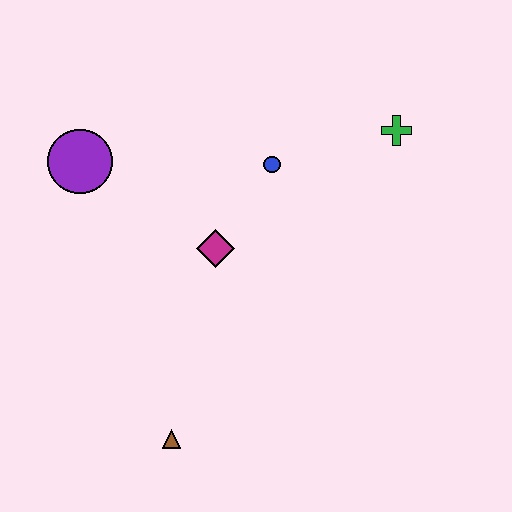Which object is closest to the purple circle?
The magenta diamond is closest to the purple circle.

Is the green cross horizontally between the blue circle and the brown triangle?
No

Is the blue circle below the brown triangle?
No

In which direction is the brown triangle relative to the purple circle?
The brown triangle is below the purple circle.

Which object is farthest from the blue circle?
The brown triangle is farthest from the blue circle.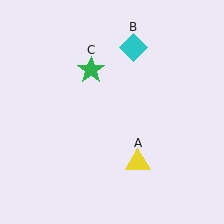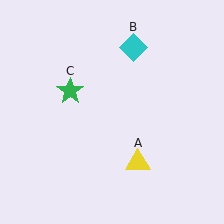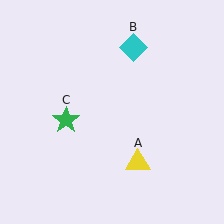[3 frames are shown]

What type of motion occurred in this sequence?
The green star (object C) rotated counterclockwise around the center of the scene.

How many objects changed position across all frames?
1 object changed position: green star (object C).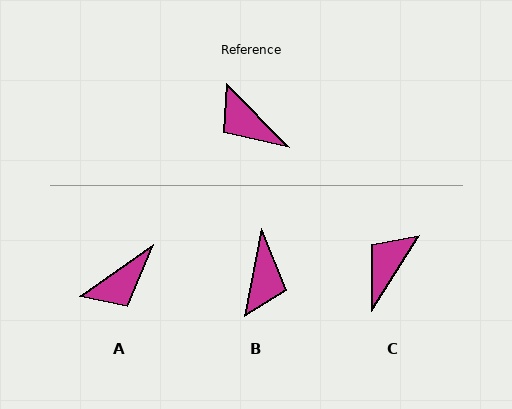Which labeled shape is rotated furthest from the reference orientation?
B, about 125 degrees away.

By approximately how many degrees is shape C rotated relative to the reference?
Approximately 77 degrees clockwise.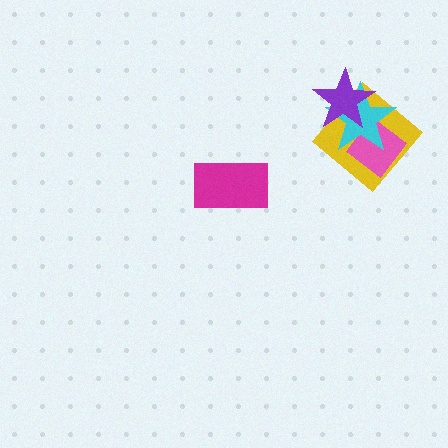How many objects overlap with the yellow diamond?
3 objects overlap with the yellow diamond.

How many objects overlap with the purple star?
2 objects overlap with the purple star.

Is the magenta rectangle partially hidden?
No, no other shape covers it.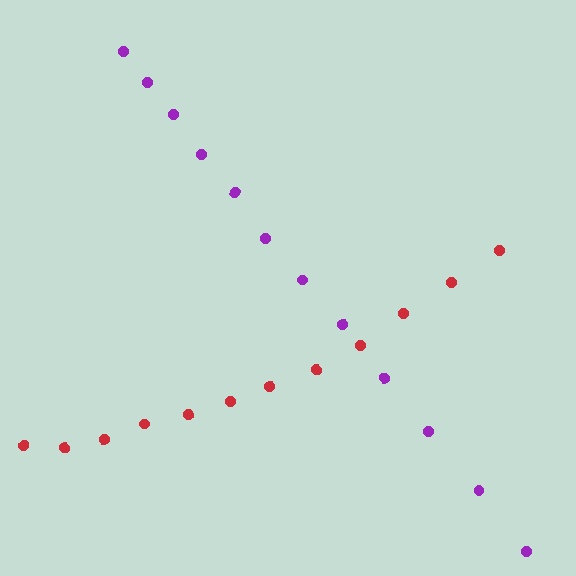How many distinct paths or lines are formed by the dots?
There are 2 distinct paths.